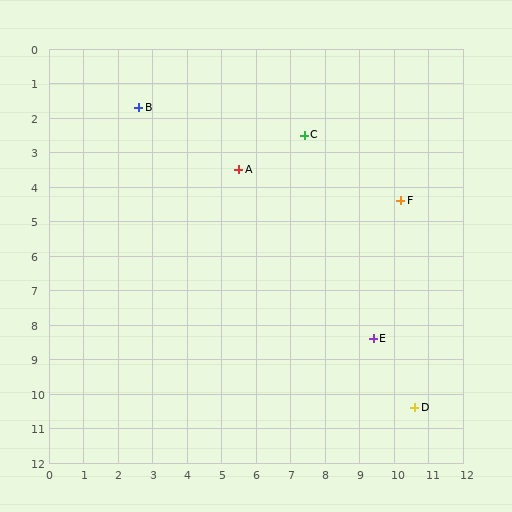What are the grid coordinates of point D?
Point D is at approximately (10.6, 10.4).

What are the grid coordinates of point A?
Point A is at approximately (5.5, 3.5).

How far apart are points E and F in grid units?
Points E and F are about 4.1 grid units apart.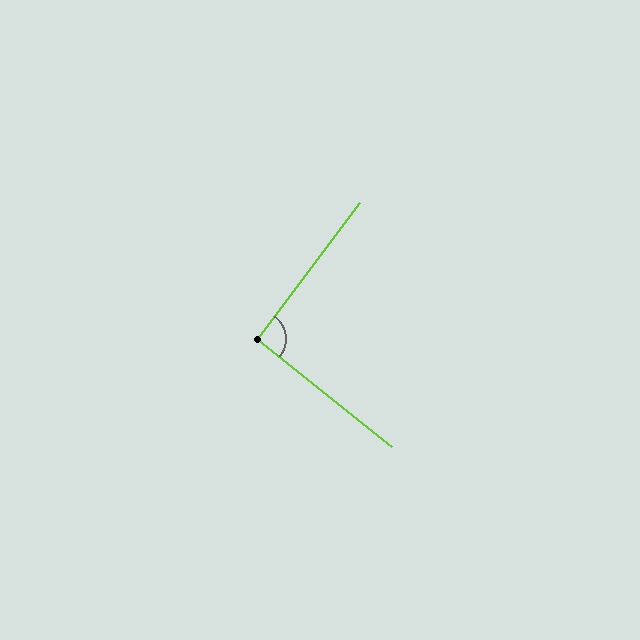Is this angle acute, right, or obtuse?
It is approximately a right angle.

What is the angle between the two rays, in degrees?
Approximately 92 degrees.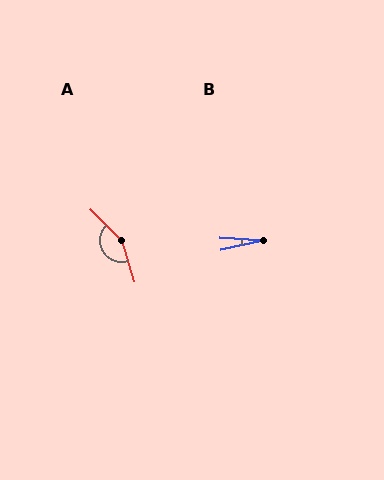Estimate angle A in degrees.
Approximately 152 degrees.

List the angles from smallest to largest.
B (16°), A (152°).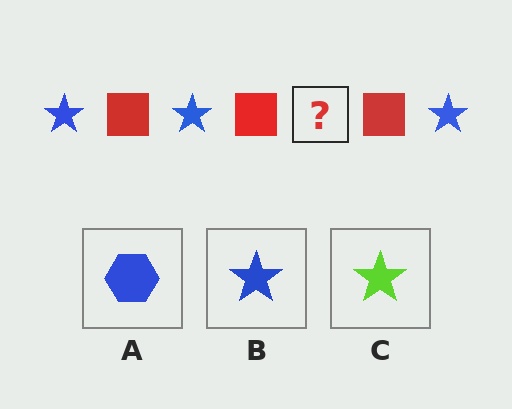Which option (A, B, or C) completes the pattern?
B.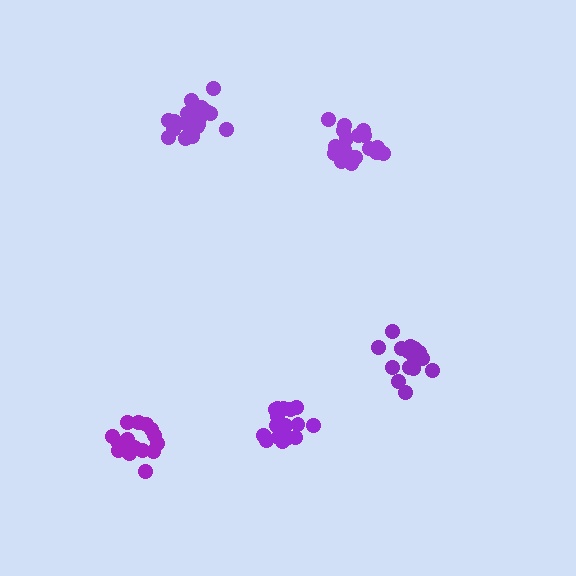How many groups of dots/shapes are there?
There are 5 groups.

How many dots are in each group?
Group 1: 20 dots, Group 2: 17 dots, Group 3: 19 dots, Group 4: 17 dots, Group 5: 15 dots (88 total).